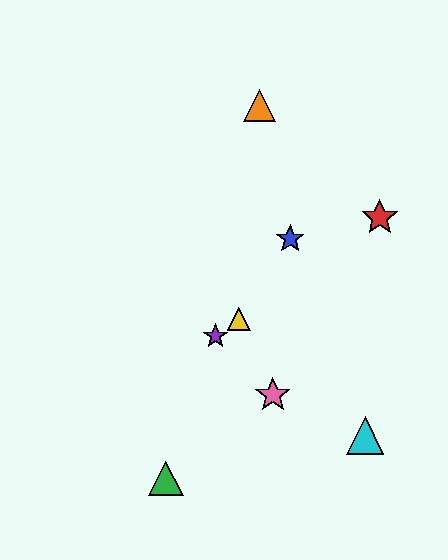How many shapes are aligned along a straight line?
3 shapes (the red star, the yellow triangle, the purple star) are aligned along a straight line.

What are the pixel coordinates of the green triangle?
The green triangle is at (166, 479).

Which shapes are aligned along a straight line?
The red star, the yellow triangle, the purple star are aligned along a straight line.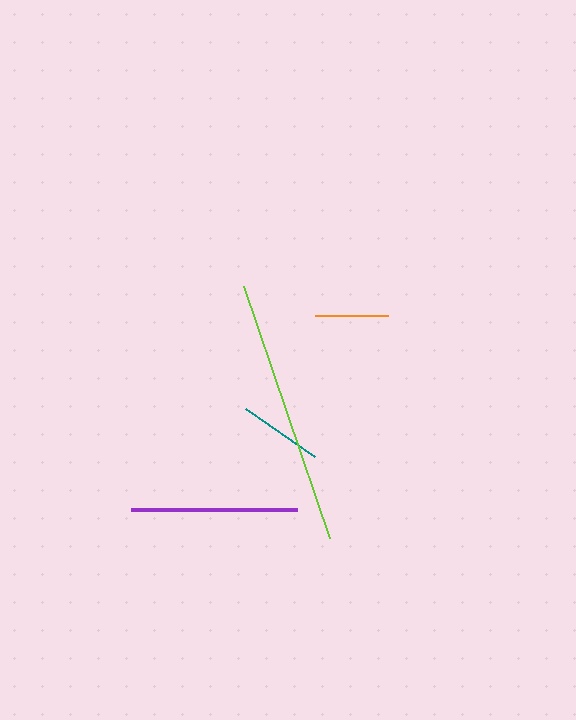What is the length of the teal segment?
The teal segment is approximately 84 pixels long.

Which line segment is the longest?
The lime line is the longest at approximately 267 pixels.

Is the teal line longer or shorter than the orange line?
The teal line is longer than the orange line.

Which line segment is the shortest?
The orange line is the shortest at approximately 73 pixels.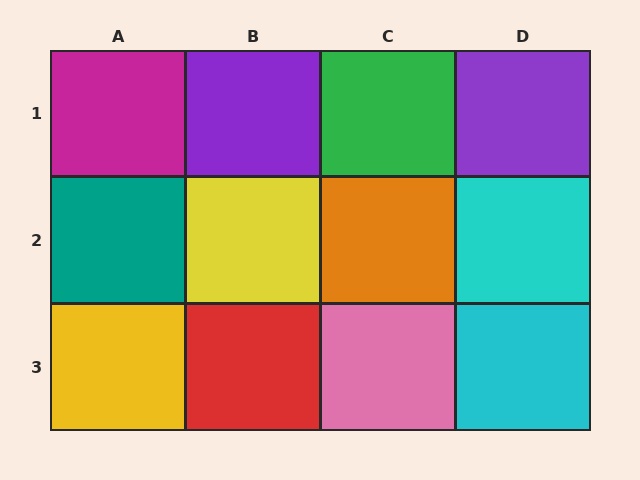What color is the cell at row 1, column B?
Purple.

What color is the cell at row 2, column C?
Orange.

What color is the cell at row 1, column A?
Magenta.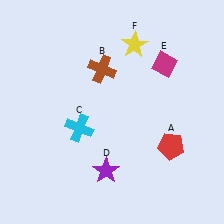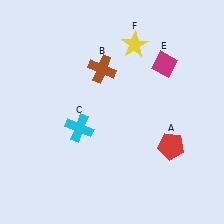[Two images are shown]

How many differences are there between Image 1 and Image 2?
There is 1 difference between the two images.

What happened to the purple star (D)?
The purple star (D) was removed in Image 2. It was in the bottom-left area of Image 1.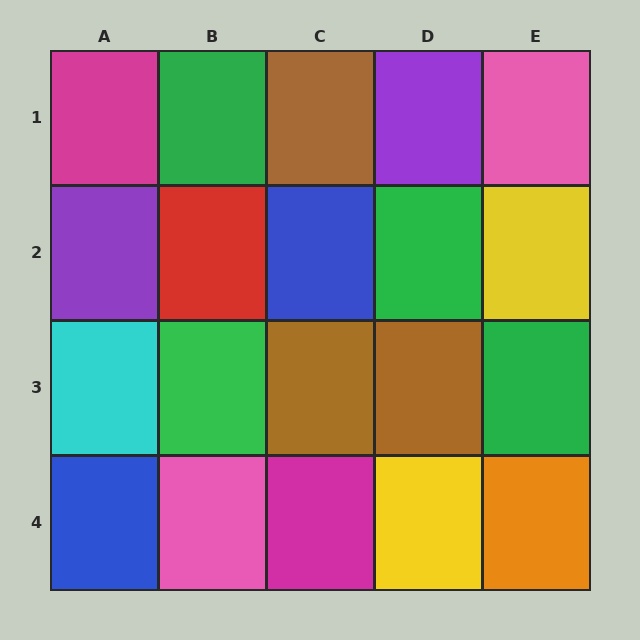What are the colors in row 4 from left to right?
Blue, pink, magenta, yellow, orange.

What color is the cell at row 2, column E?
Yellow.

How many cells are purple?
2 cells are purple.